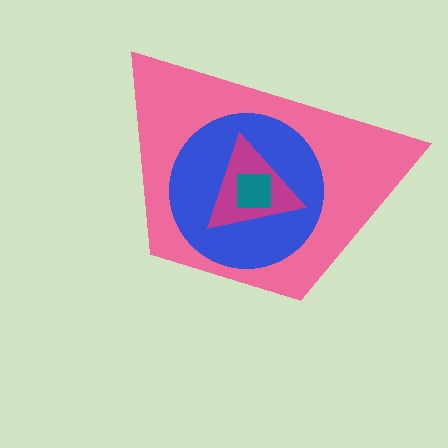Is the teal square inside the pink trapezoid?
Yes.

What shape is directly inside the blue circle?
The magenta triangle.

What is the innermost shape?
The teal square.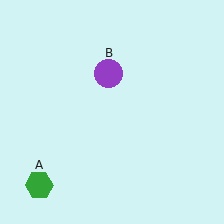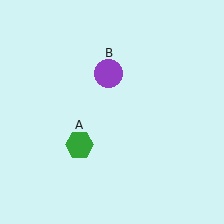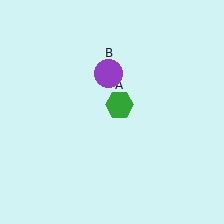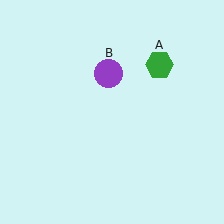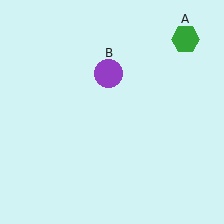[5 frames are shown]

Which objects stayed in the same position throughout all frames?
Purple circle (object B) remained stationary.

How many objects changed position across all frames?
1 object changed position: green hexagon (object A).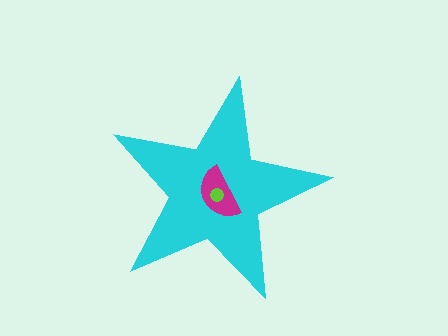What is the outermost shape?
The cyan star.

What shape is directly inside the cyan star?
The magenta semicircle.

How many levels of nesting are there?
3.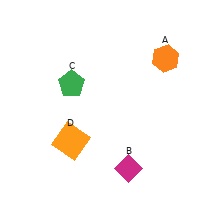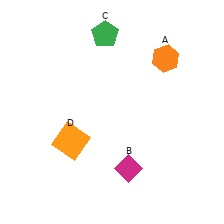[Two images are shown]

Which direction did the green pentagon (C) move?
The green pentagon (C) moved up.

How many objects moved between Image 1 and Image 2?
1 object moved between the two images.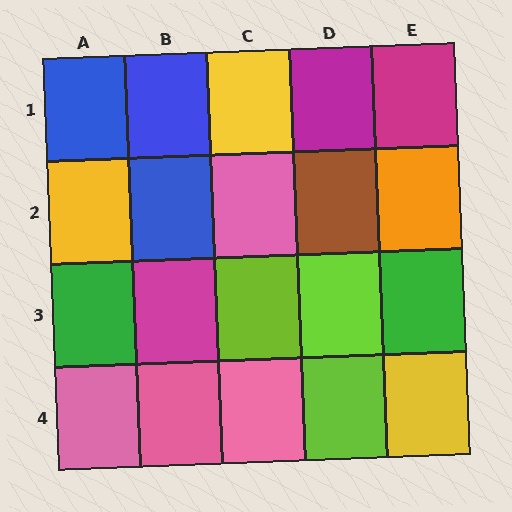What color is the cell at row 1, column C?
Yellow.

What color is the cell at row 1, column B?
Blue.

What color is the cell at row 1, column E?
Magenta.